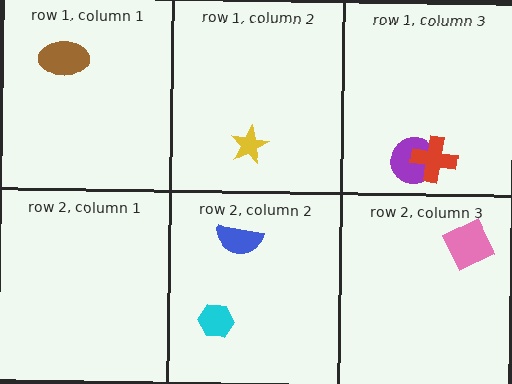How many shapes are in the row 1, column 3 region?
2.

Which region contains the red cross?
The row 1, column 3 region.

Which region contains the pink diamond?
The row 2, column 3 region.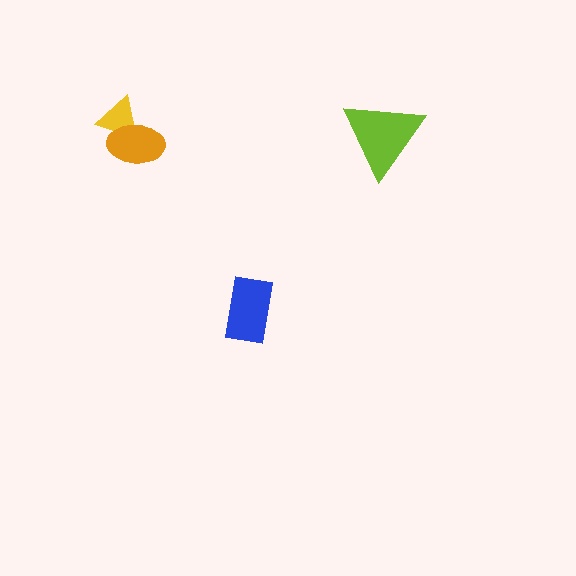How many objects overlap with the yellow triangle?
1 object overlaps with the yellow triangle.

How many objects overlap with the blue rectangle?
0 objects overlap with the blue rectangle.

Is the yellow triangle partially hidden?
Yes, it is partially covered by another shape.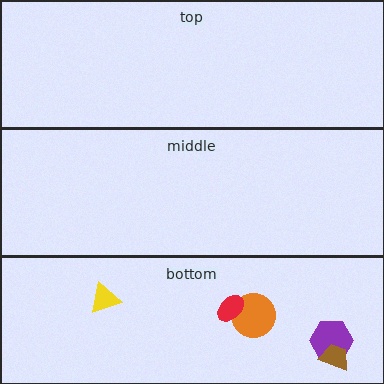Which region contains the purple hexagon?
The bottom region.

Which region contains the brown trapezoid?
The bottom region.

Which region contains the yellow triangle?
The bottom region.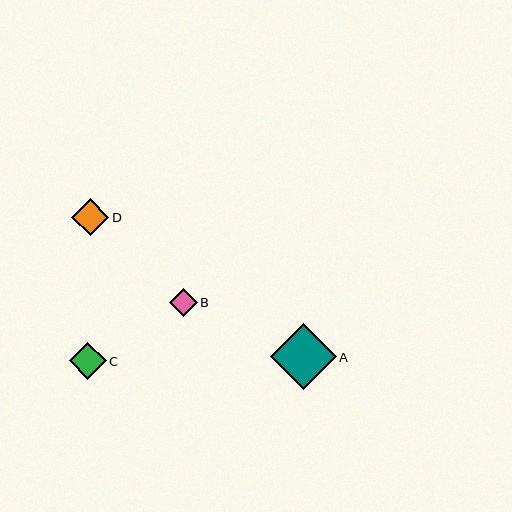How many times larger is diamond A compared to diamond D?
Diamond A is approximately 1.8 times the size of diamond D.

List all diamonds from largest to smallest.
From largest to smallest: A, C, D, B.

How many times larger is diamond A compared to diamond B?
Diamond A is approximately 2.4 times the size of diamond B.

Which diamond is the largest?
Diamond A is the largest with a size of approximately 66 pixels.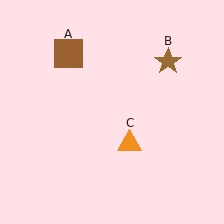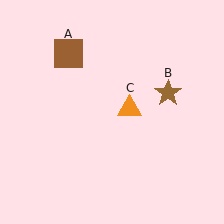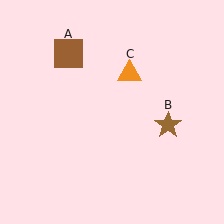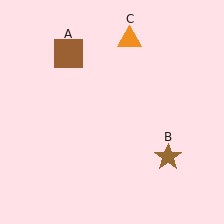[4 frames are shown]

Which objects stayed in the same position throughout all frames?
Brown square (object A) remained stationary.